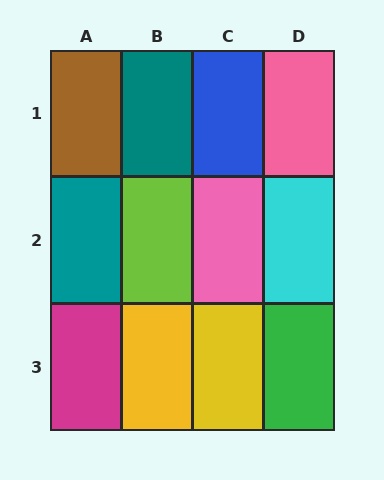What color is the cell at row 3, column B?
Yellow.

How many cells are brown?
1 cell is brown.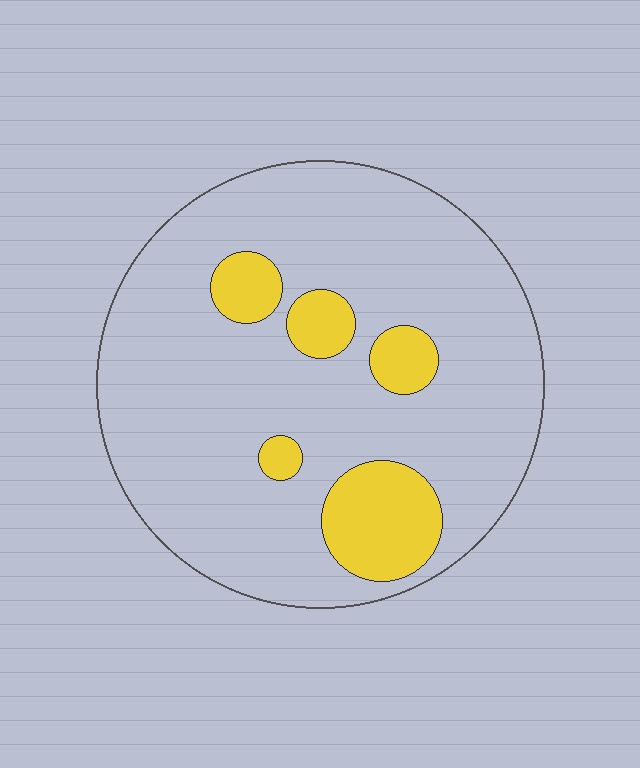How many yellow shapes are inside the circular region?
5.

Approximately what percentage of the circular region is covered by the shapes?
Approximately 15%.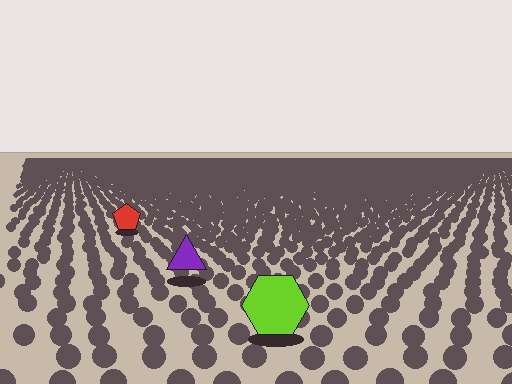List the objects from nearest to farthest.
From nearest to farthest: the lime hexagon, the purple triangle, the red pentagon.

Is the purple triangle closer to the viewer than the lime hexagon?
No. The lime hexagon is closer — you can tell from the texture gradient: the ground texture is coarser near it.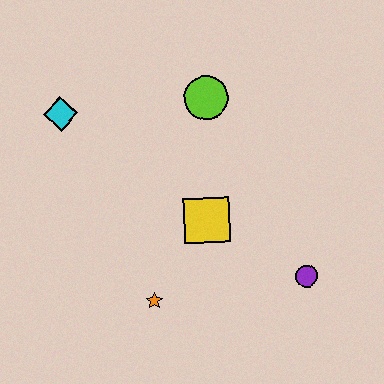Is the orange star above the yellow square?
No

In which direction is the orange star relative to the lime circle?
The orange star is below the lime circle.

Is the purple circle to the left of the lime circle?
No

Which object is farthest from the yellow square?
The cyan diamond is farthest from the yellow square.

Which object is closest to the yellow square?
The orange star is closest to the yellow square.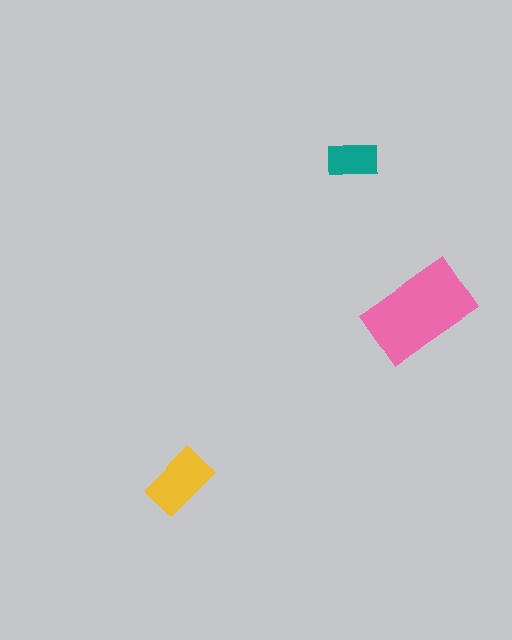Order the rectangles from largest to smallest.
the pink one, the yellow one, the teal one.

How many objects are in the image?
There are 3 objects in the image.